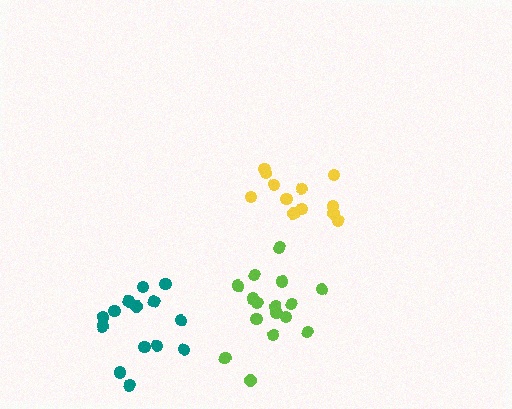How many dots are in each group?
Group 1: 16 dots, Group 2: 12 dots, Group 3: 14 dots (42 total).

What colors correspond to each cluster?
The clusters are colored: lime, yellow, teal.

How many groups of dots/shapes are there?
There are 3 groups.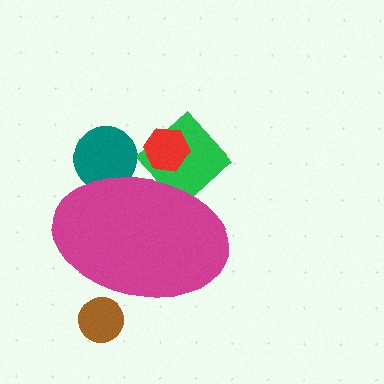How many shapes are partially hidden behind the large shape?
4 shapes are partially hidden.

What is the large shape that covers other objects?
A magenta ellipse.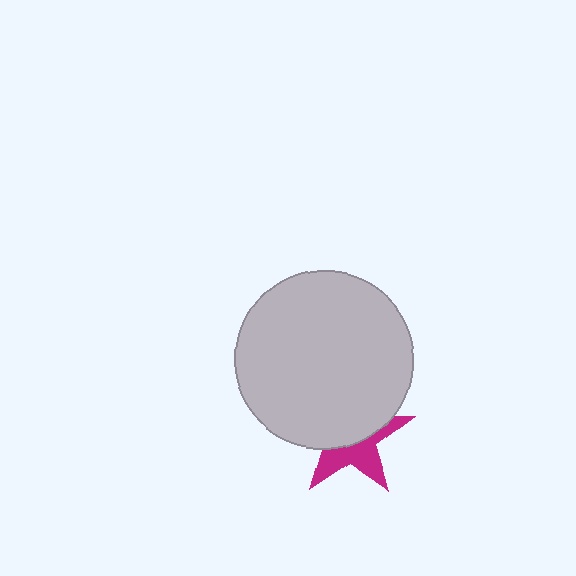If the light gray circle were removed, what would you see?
You would see the complete magenta star.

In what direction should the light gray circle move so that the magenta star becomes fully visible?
The light gray circle should move up. That is the shortest direction to clear the overlap and leave the magenta star fully visible.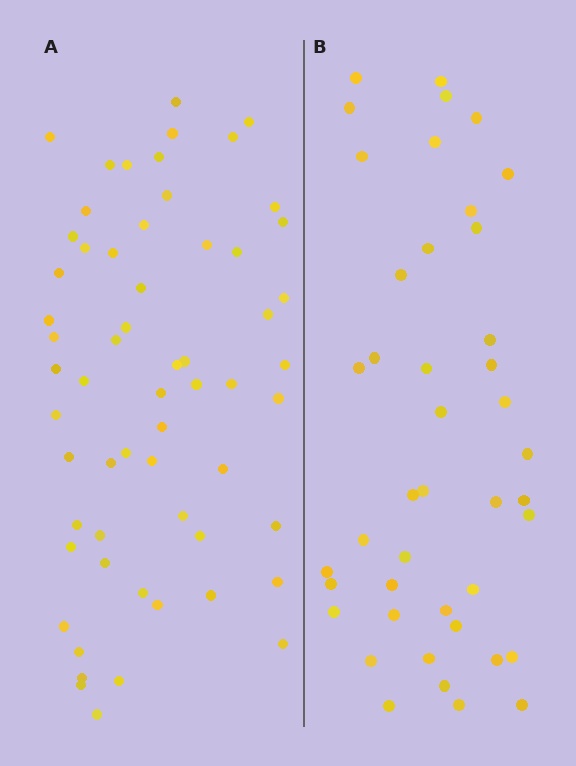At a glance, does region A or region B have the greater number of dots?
Region A (the left region) has more dots.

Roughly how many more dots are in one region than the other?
Region A has approximately 15 more dots than region B.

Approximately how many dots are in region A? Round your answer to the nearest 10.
About 60 dots.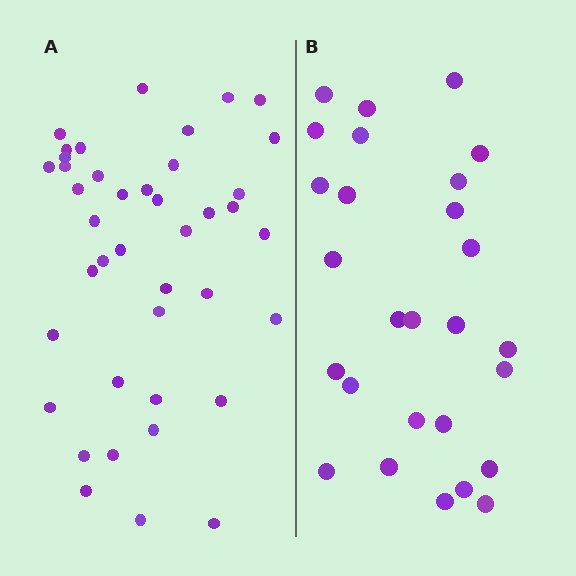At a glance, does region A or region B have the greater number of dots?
Region A (the left region) has more dots.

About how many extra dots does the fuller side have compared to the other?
Region A has approximately 15 more dots than region B.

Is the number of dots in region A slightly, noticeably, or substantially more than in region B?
Region A has substantially more. The ratio is roughly 1.5 to 1.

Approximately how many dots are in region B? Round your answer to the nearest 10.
About 30 dots. (The exact count is 27, which rounds to 30.)